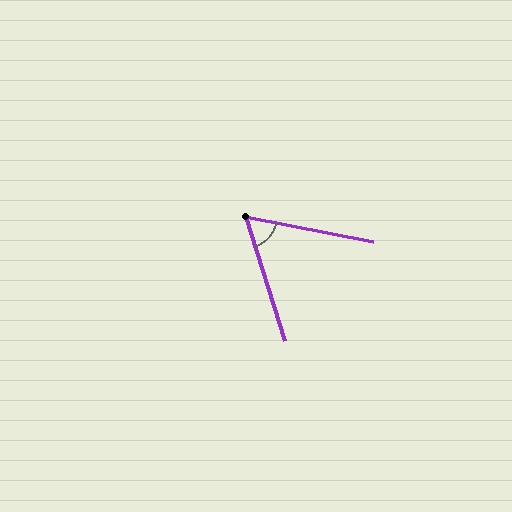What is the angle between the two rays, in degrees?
Approximately 61 degrees.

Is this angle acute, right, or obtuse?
It is acute.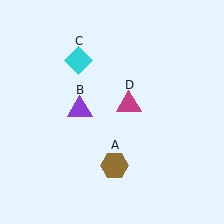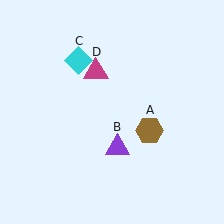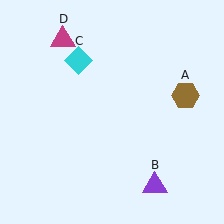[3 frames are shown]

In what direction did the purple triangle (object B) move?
The purple triangle (object B) moved down and to the right.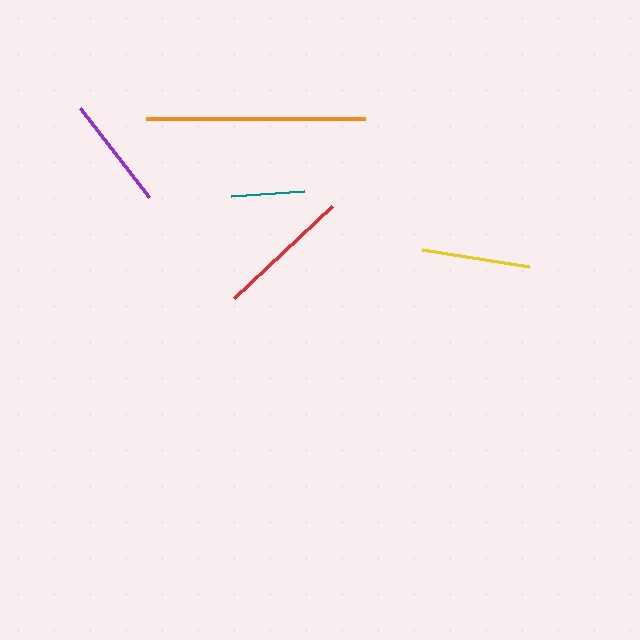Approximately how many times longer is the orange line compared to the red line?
The orange line is approximately 1.6 times the length of the red line.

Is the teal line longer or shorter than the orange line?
The orange line is longer than the teal line.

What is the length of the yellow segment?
The yellow segment is approximately 108 pixels long.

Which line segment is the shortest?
The teal line is the shortest at approximately 73 pixels.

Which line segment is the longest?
The orange line is the longest at approximately 219 pixels.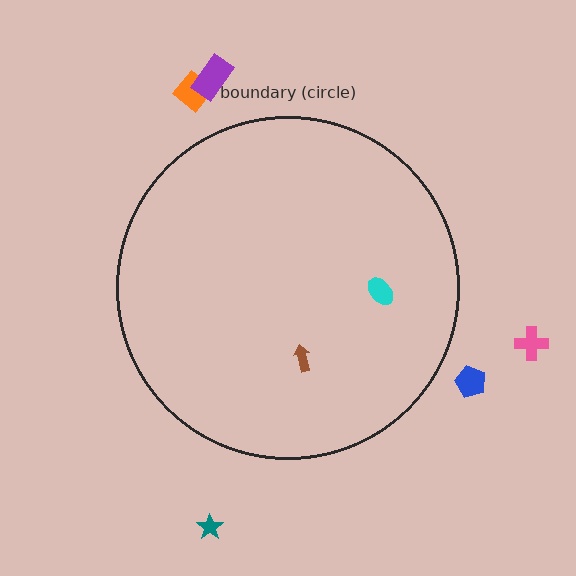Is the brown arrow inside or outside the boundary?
Inside.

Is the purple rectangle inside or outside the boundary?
Outside.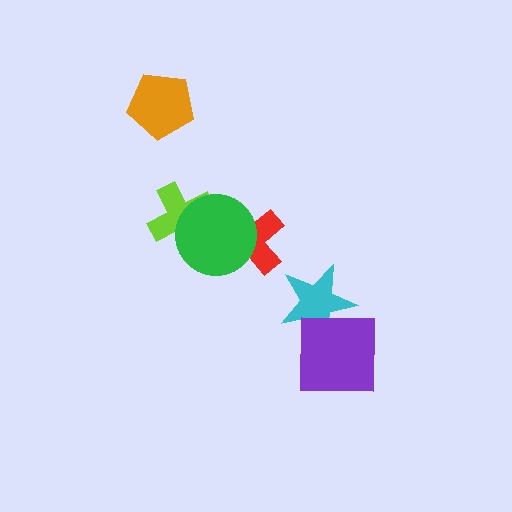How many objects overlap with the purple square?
1 object overlaps with the purple square.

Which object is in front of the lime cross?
The green circle is in front of the lime cross.